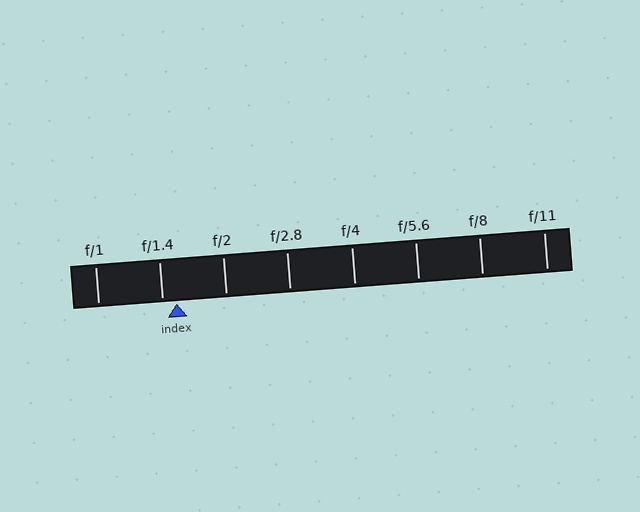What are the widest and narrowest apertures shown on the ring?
The widest aperture shown is f/1 and the narrowest is f/11.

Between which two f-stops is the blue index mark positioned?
The index mark is between f/1.4 and f/2.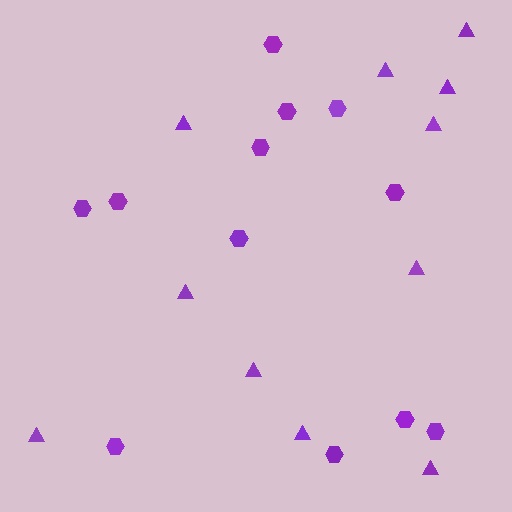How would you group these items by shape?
There are 2 groups: one group of triangles (11) and one group of hexagons (12).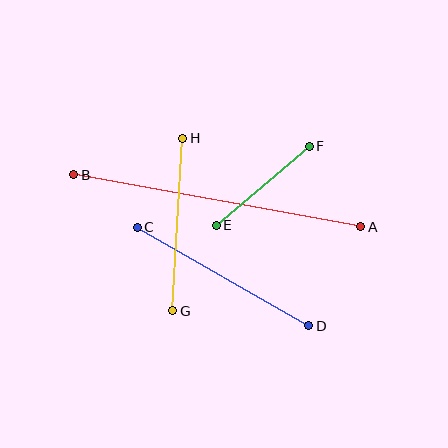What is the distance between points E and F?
The distance is approximately 122 pixels.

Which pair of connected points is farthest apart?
Points A and B are farthest apart.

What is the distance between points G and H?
The distance is approximately 173 pixels.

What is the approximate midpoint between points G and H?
The midpoint is at approximately (178, 225) pixels.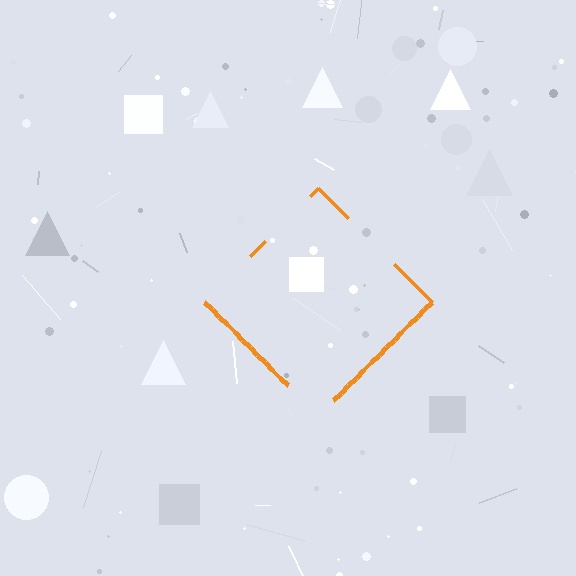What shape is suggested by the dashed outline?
The dashed outline suggests a diamond.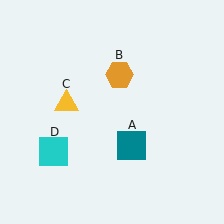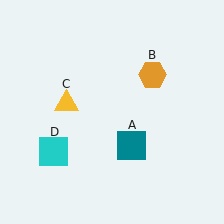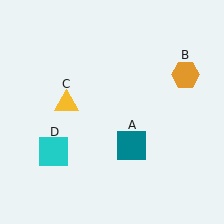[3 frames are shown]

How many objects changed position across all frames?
1 object changed position: orange hexagon (object B).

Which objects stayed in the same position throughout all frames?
Teal square (object A) and yellow triangle (object C) and cyan square (object D) remained stationary.